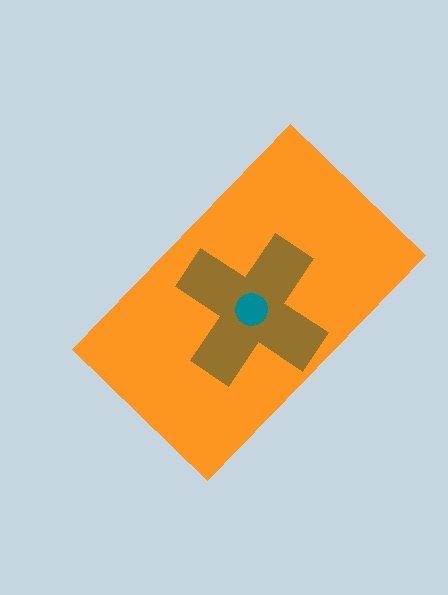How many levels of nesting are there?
3.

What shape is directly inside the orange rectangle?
The brown cross.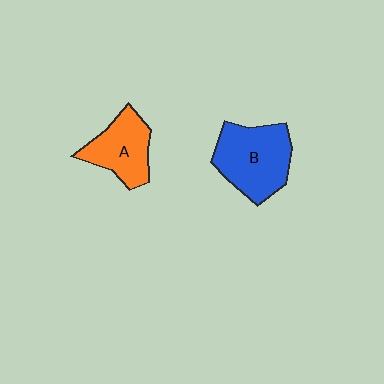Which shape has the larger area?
Shape B (blue).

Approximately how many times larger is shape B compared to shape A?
Approximately 1.4 times.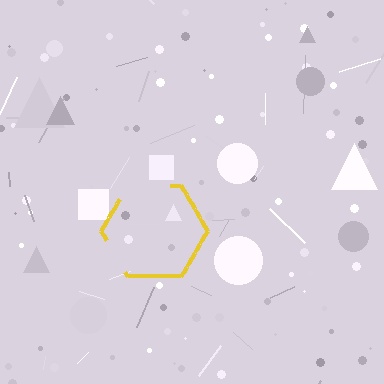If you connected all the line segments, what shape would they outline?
They would outline a hexagon.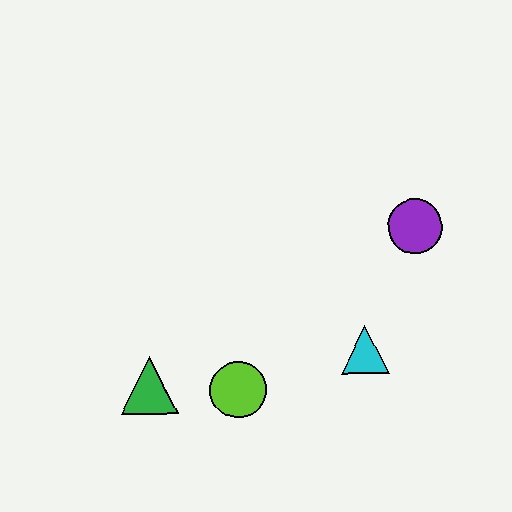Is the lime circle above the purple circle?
No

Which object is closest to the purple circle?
The cyan triangle is closest to the purple circle.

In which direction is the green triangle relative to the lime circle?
The green triangle is to the left of the lime circle.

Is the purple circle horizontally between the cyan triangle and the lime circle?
No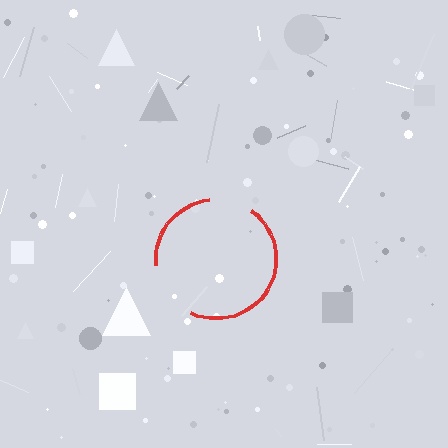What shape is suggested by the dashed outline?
The dashed outline suggests a circle.